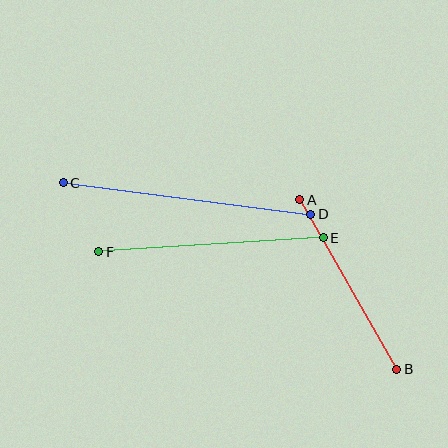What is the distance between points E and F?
The distance is approximately 225 pixels.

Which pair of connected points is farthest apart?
Points C and D are farthest apart.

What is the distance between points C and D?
The distance is approximately 250 pixels.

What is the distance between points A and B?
The distance is approximately 195 pixels.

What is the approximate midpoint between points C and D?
The midpoint is at approximately (187, 199) pixels.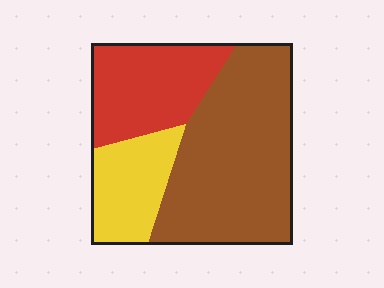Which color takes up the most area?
Brown, at roughly 55%.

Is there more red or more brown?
Brown.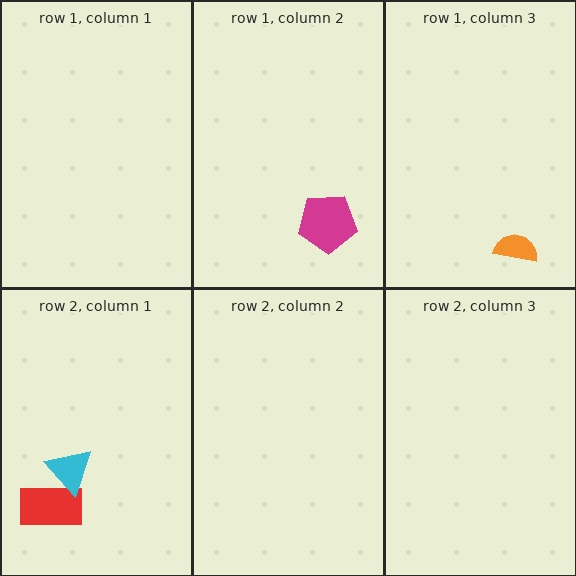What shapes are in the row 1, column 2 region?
The magenta pentagon.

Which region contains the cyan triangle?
The row 2, column 1 region.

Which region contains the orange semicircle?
The row 1, column 3 region.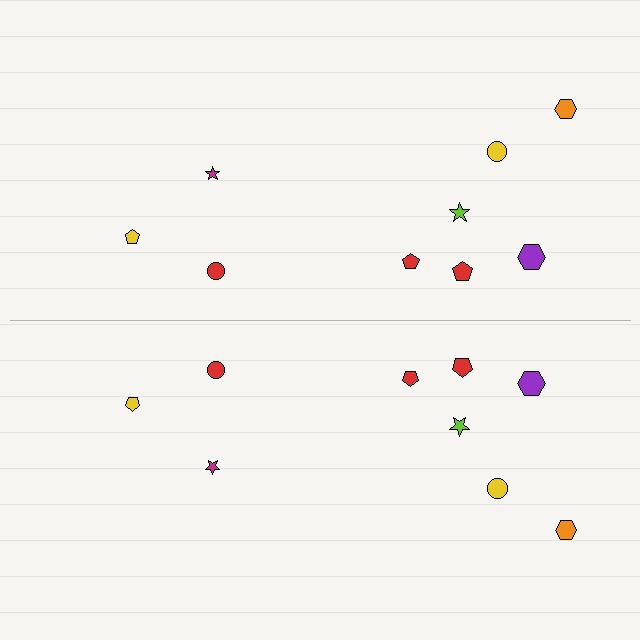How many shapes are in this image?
There are 18 shapes in this image.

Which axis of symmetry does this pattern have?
The pattern has a horizontal axis of symmetry running through the center of the image.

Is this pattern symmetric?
Yes, this pattern has bilateral (reflection) symmetry.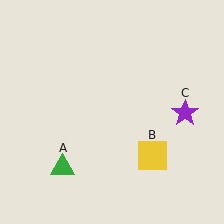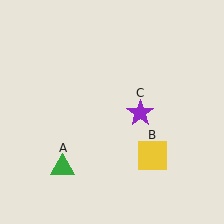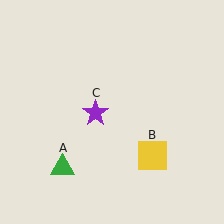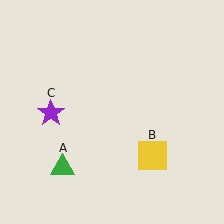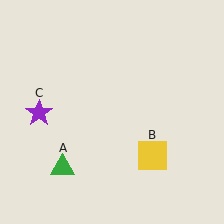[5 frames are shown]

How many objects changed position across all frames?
1 object changed position: purple star (object C).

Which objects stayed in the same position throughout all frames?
Green triangle (object A) and yellow square (object B) remained stationary.